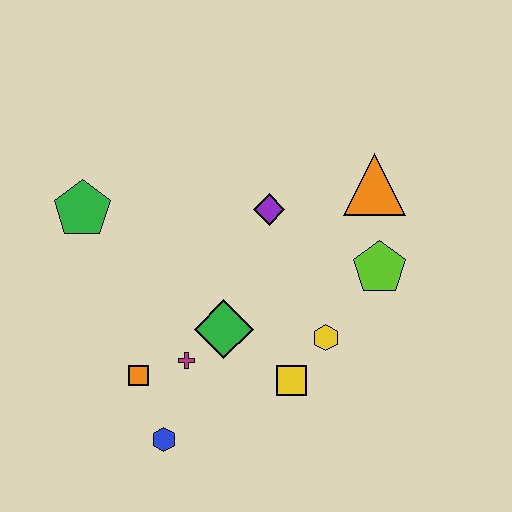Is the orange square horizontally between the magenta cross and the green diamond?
No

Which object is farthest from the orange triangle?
The blue hexagon is farthest from the orange triangle.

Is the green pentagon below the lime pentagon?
No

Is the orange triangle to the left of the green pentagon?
No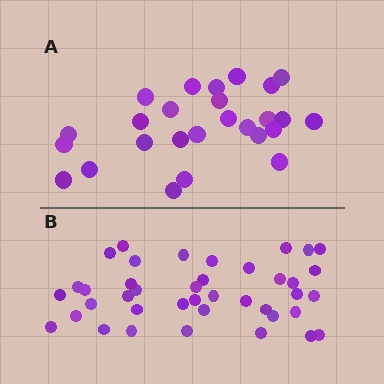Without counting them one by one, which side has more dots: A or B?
Region B (the bottom region) has more dots.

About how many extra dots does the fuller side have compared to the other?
Region B has approximately 15 more dots than region A.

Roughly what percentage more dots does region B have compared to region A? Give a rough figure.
About 55% more.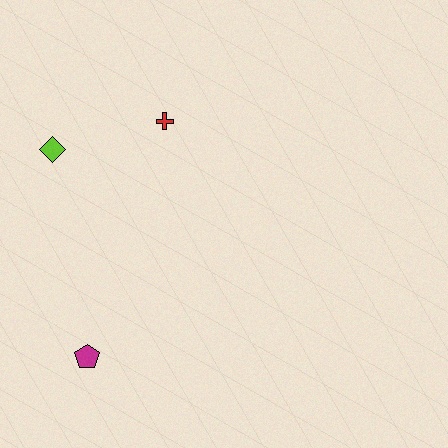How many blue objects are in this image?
There are no blue objects.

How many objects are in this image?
There are 3 objects.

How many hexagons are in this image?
There are no hexagons.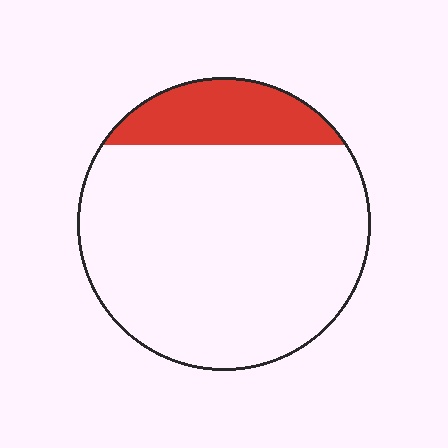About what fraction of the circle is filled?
About one sixth (1/6).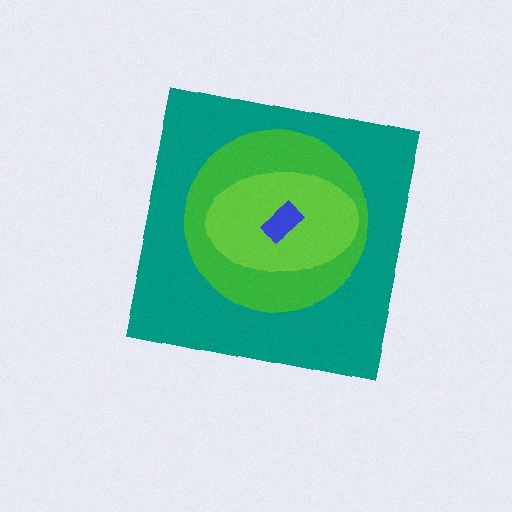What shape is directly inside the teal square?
The green circle.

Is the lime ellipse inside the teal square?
Yes.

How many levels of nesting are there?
4.